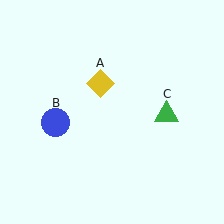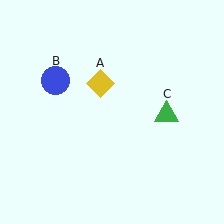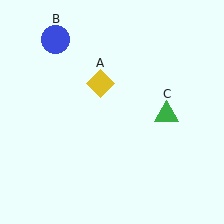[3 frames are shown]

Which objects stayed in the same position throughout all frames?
Yellow diamond (object A) and green triangle (object C) remained stationary.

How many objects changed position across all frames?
1 object changed position: blue circle (object B).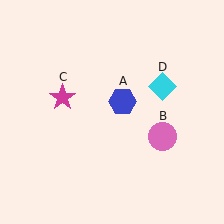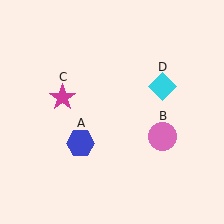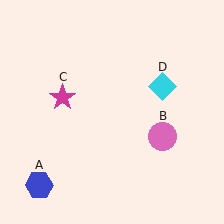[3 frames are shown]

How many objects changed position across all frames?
1 object changed position: blue hexagon (object A).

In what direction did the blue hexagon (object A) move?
The blue hexagon (object A) moved down and to the left.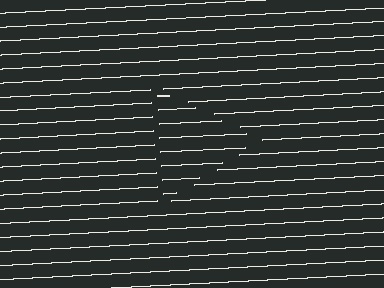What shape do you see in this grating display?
An illusory triangle. The interior of the shape contains the same grating, shifted by half a period — the contour is defined by the phase discontinuity where line-ends from the inner and outer gratings abut.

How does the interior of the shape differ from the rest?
The interior of the shape contains the same grating, shifted by half a period — the contour is defined by the phase discontinuity where line-ends from the inner and outer gratings abut.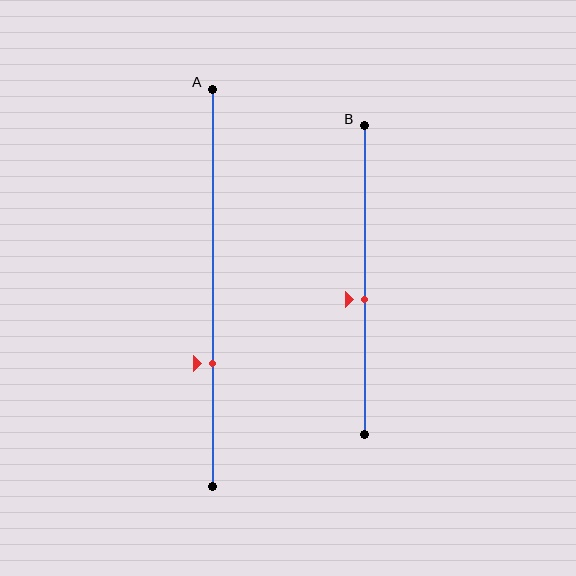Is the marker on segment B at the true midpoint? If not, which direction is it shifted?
No, the marker on segment B is shifted downward by about 6% of the segment length.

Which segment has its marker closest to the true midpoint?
Segment B has its marker closest to the true midpoint.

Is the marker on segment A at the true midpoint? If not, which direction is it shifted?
No, the marker on segment A is shifted downward by about 19% of the segment length.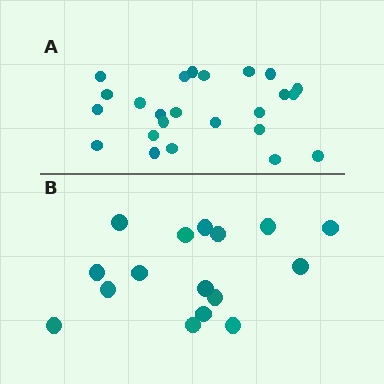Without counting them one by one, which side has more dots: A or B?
Region A (the top region) has more dots.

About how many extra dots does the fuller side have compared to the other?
Region A has roughly 8 or so more dots than region B.